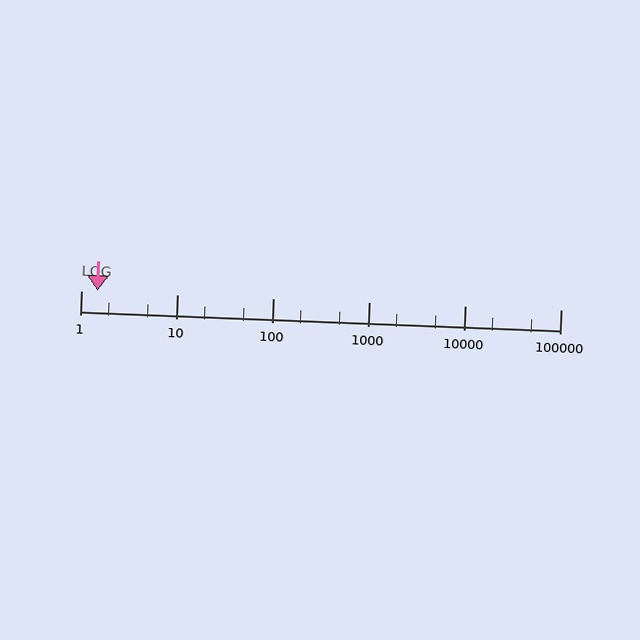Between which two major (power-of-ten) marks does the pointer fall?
The pointer is between 1 and 10.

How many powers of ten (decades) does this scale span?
The scale spans 5 decades, from 1 to 100000.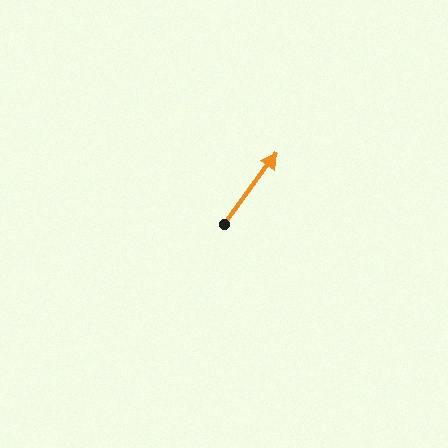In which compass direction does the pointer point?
Northeast.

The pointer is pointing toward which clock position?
Roughly 1 o'clock.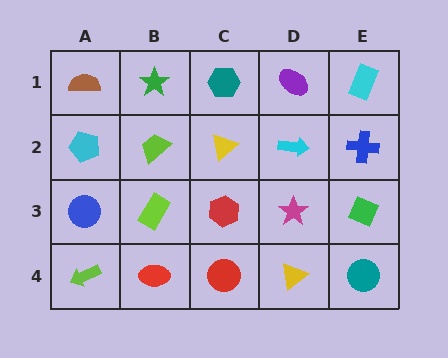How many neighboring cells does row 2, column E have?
3.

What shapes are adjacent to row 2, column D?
A purple ellipse (row 1, column D), a magenta star (row 3, column D), a yellow triangle (row 2, column C), a blue cross (row 2, column E).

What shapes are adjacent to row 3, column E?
A blue cross (row 2, column E), a teal circle (row 4, column E), a magenta star (row 3, column D).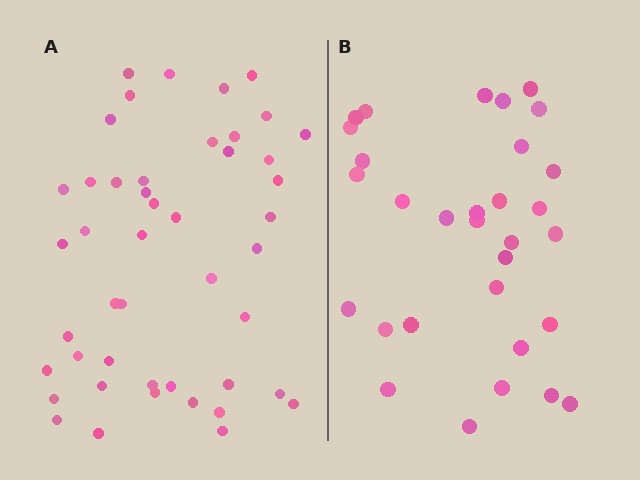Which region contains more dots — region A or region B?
Region A (the left region) has more dots.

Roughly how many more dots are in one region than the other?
Region A has approximately 15 more dots than region B.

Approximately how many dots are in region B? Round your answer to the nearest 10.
About 30 dots. (The exact count is 31, which rounds to 30.)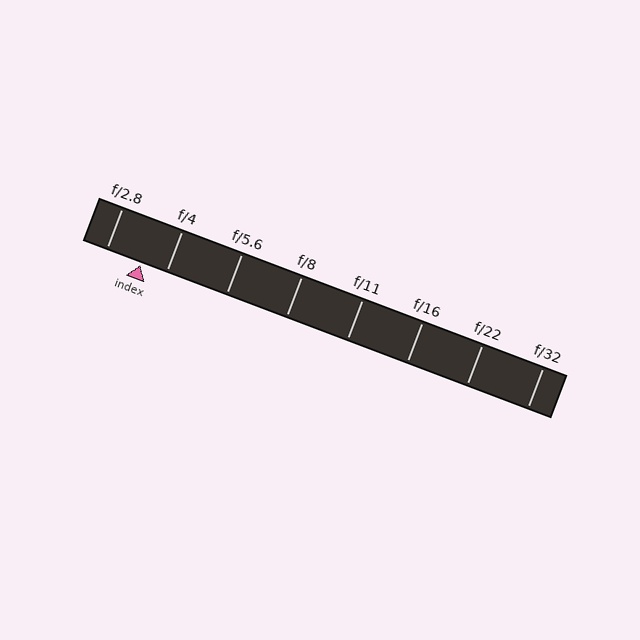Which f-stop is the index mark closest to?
The index mark is closest to f/4.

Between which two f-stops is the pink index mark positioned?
The index mark is between f/2.8 and f/4.